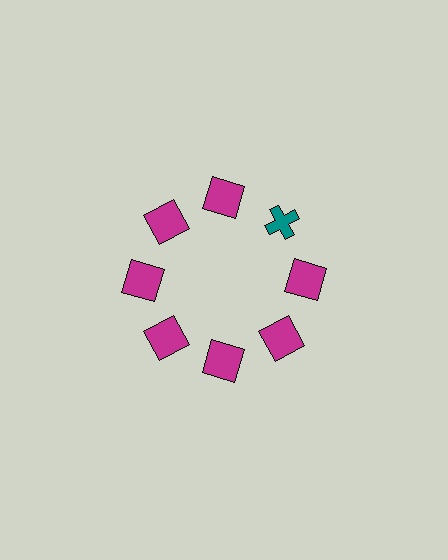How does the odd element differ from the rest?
It differs in both color (teal instead of magenta) and shape (cross instead of square).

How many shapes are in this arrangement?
There are 8 shapes arranged in a ring pattern.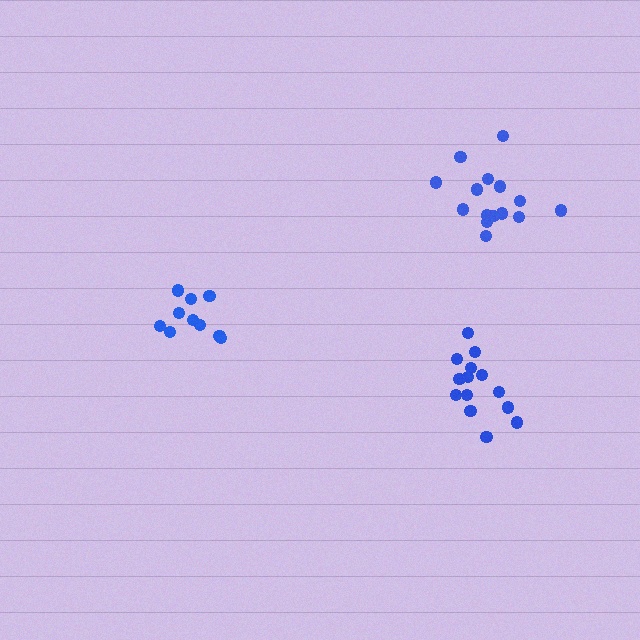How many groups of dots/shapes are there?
There are 3 groups.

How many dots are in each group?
Group 1: 14 dots, Group 2: 10 dots, Group 3: 15 dots (39 total).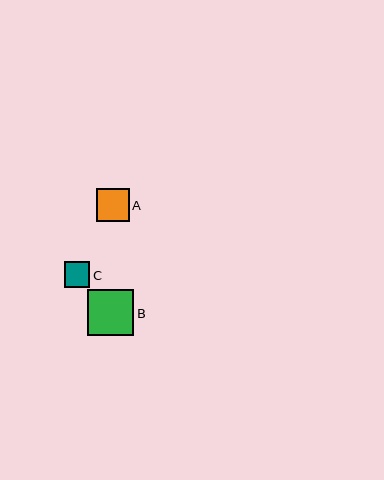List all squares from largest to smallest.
From largest to smallest: B, A, C.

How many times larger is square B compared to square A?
Square B is approximately 1.4 times the size of square A.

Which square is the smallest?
Square C is the smallest with a size of approximately 26 pixels.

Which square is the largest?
Square B is the largest with a size of approximately 46 pixels.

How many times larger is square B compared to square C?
Square B is approximately 1.8 times the size of square C.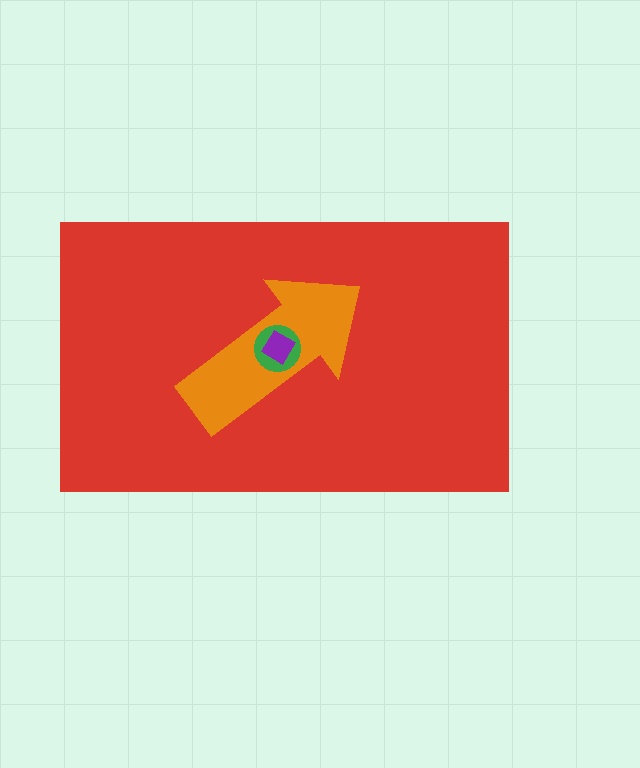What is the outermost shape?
The red rectangle.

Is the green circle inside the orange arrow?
Yes.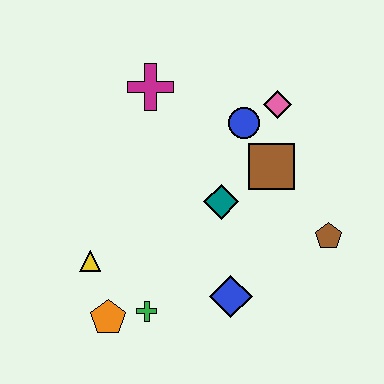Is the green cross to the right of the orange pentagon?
Yes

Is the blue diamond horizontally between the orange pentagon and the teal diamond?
No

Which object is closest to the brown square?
The blue circle is closest to the brown square.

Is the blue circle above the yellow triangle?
Yes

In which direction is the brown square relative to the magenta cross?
The brown square is to the right of the magenta cross.